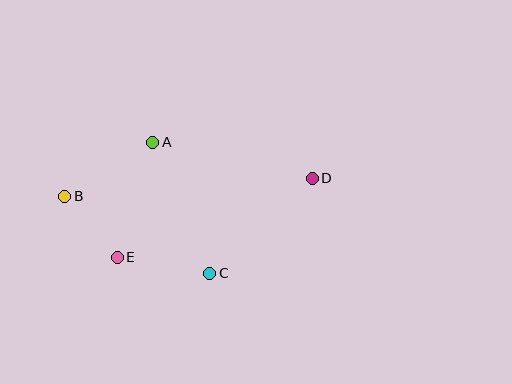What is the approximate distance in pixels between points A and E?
The distance between A and E is approximately 120 pixels.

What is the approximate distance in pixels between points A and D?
The distance between A and D is approximately 163 pixels.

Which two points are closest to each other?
Points B and E are closest to each other.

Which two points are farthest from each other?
Points B and D are farthest from each other.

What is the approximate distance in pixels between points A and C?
The distance between A and C is approximately 143 pixels.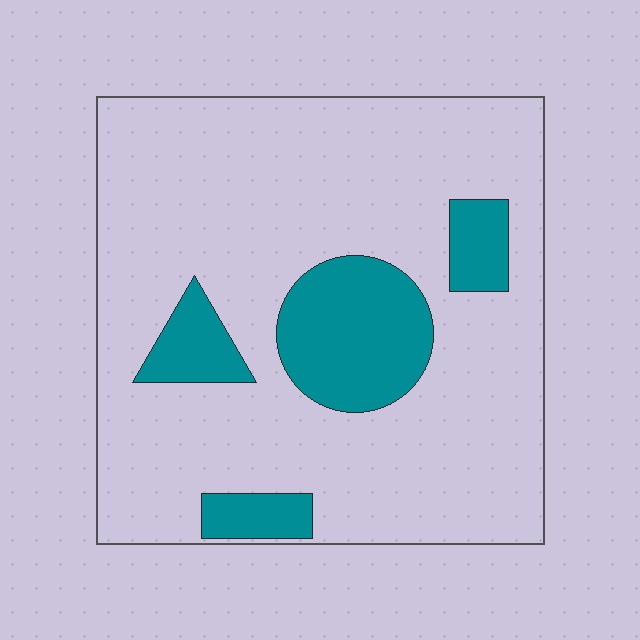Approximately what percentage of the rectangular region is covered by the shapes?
Approximately 20%.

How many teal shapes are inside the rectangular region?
4.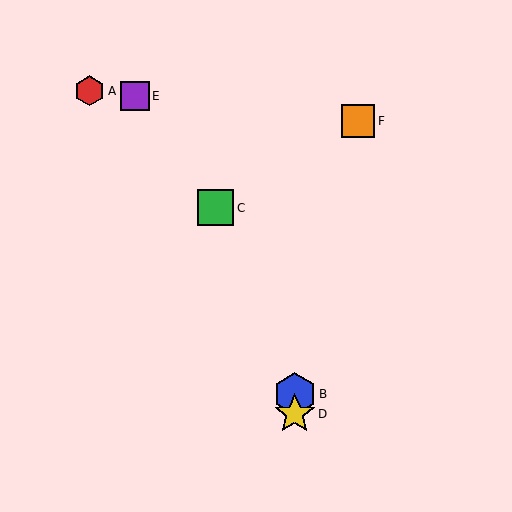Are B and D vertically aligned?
Yes, both are at x≈295.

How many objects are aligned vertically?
2 objects (B, D) are aligned vertically.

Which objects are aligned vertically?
Objects B, D are aligned vertically.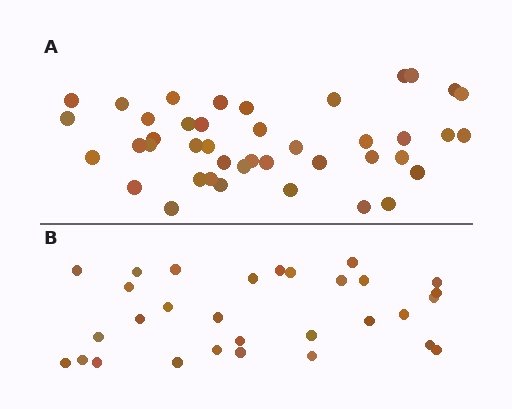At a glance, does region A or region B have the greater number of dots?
Region A (the top region) has more dots.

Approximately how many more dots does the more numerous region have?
Region A has roughly 12 or so more dots than region B.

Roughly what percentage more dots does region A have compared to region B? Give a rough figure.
About 40% more.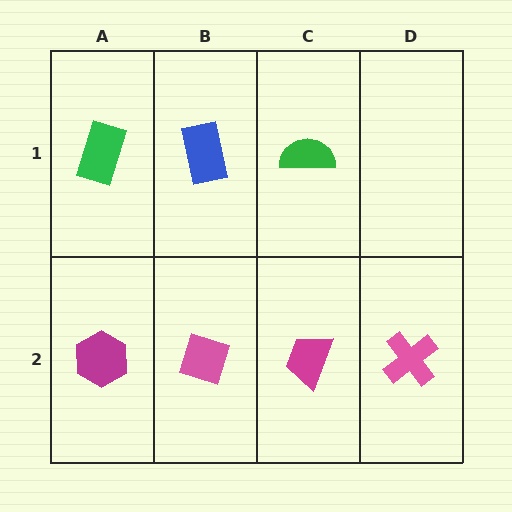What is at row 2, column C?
A magenta trapezoid.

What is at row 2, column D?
A pink cross.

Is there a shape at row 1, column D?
No, that cell is empty.